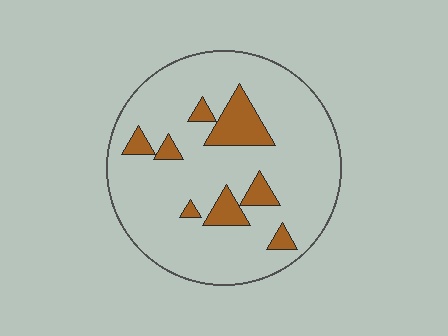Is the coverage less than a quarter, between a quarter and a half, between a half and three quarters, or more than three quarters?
Less than a quarter.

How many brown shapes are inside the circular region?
8.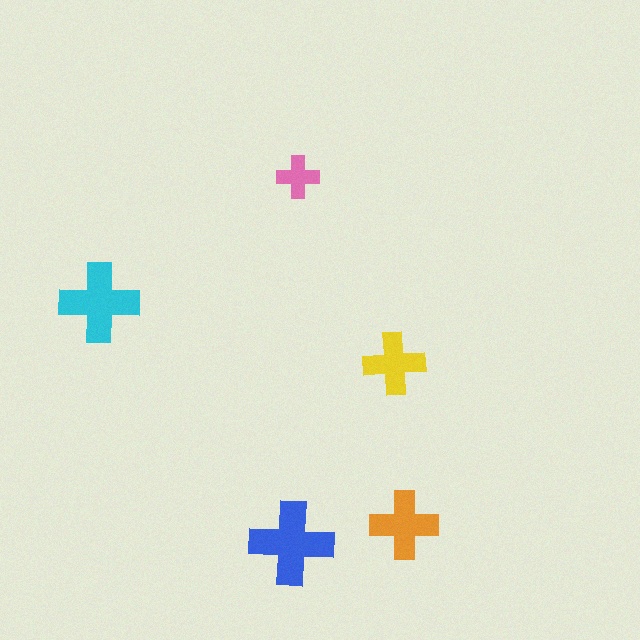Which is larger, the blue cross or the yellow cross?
The blue one.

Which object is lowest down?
The blue cross is bottommost.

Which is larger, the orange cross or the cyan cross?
The cyan one.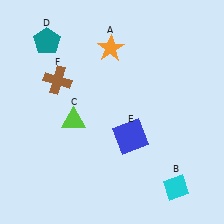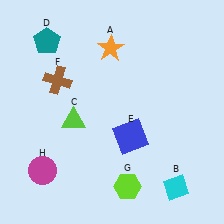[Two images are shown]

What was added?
A lime hexagon (G), a magenta circle (H) were added in Image 2.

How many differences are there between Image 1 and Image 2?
There are 2 differences between the two images.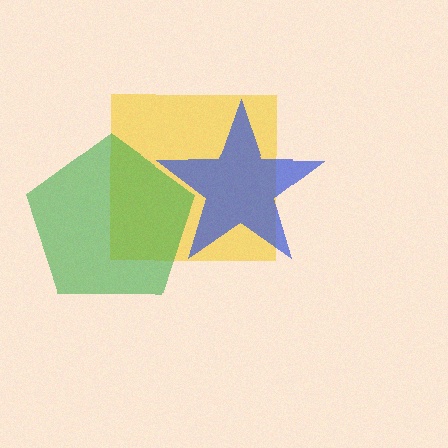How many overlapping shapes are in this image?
There are 3 overlapping shapes in the image.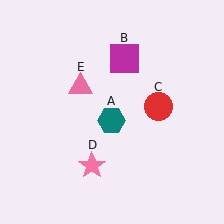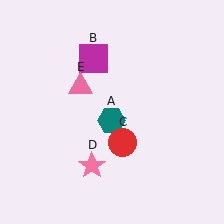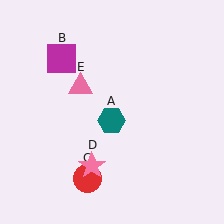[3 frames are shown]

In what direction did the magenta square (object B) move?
The magenta square (object B) moved left.